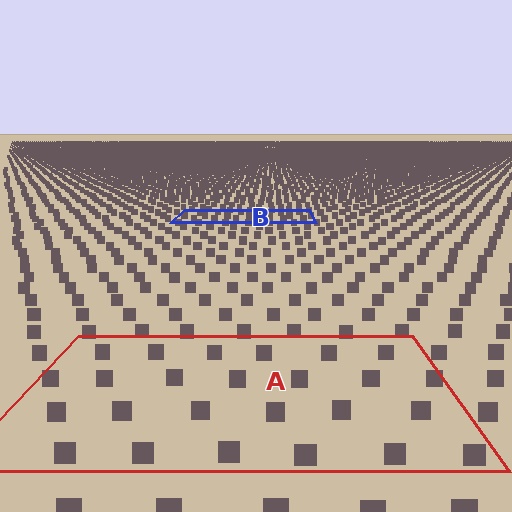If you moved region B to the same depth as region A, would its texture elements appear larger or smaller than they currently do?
They would appear larger. At a closer depth, the same texture elements are projected at a bigger on-screen size.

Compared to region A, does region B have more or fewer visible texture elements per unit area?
Region B has more texture elements per unit area — they are packed more densely because it is farther away.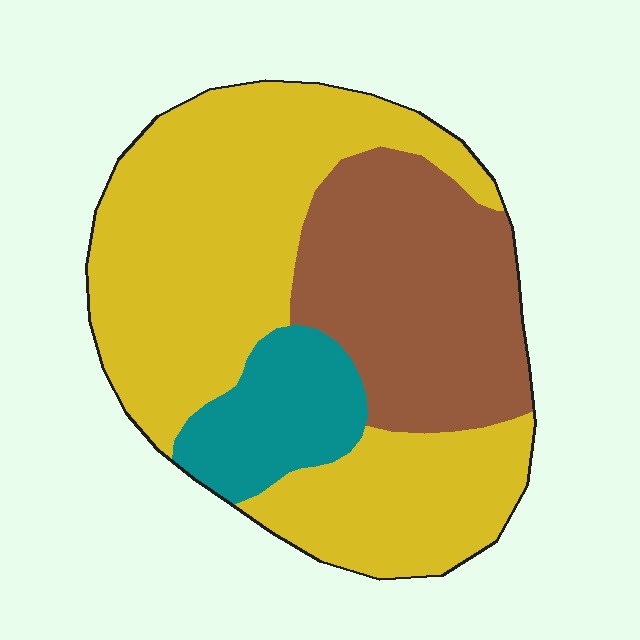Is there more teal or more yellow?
Yellow.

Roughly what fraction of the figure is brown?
Brown covers around 30% of the figure.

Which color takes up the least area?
Teal, at roughly 15%.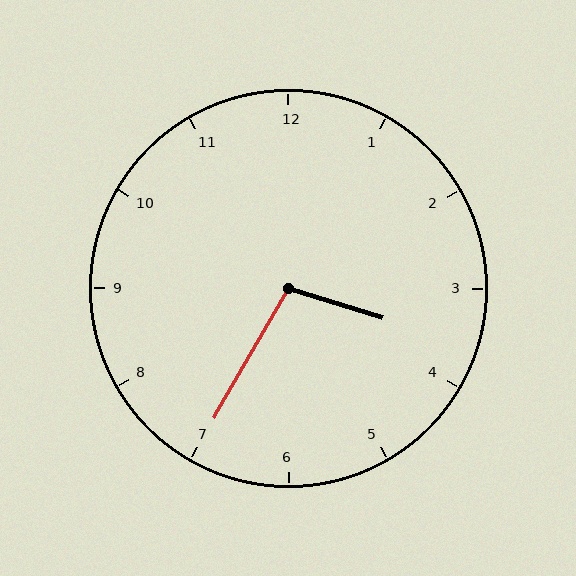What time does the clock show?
3:35.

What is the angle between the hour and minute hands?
Approximately 102 degrees.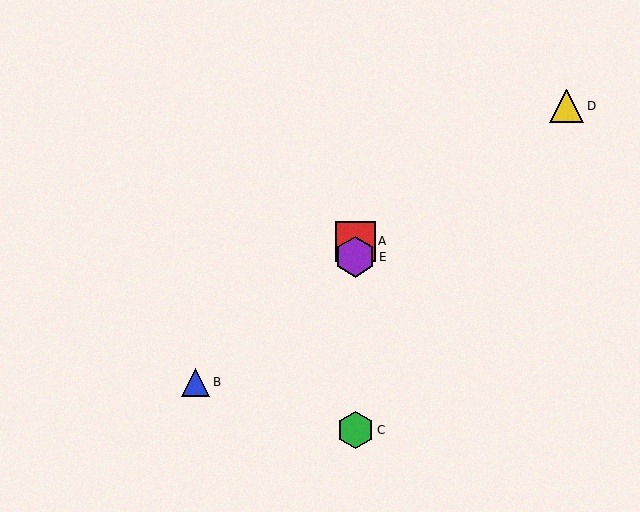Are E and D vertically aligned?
No, E is at x≈355 and D is at x≈567.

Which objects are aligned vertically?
Objects A, C, E are aligned vertically.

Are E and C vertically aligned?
Yes, both are at x≈355.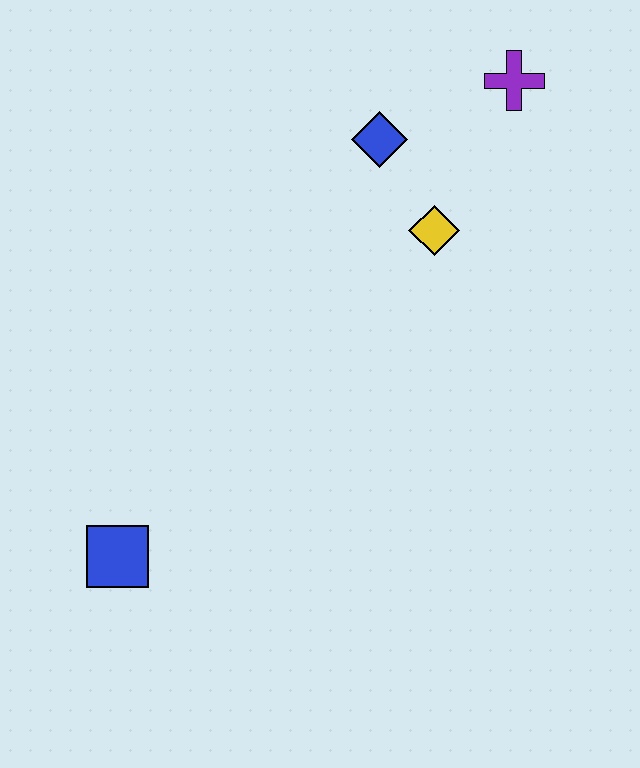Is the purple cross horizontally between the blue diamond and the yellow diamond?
No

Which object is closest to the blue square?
The yellow diamond is closest to the blue square.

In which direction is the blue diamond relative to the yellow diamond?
The blue diamond is above the yellow diamond.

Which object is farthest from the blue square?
The purple cross is farthest from the blue square.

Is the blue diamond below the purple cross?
Yes